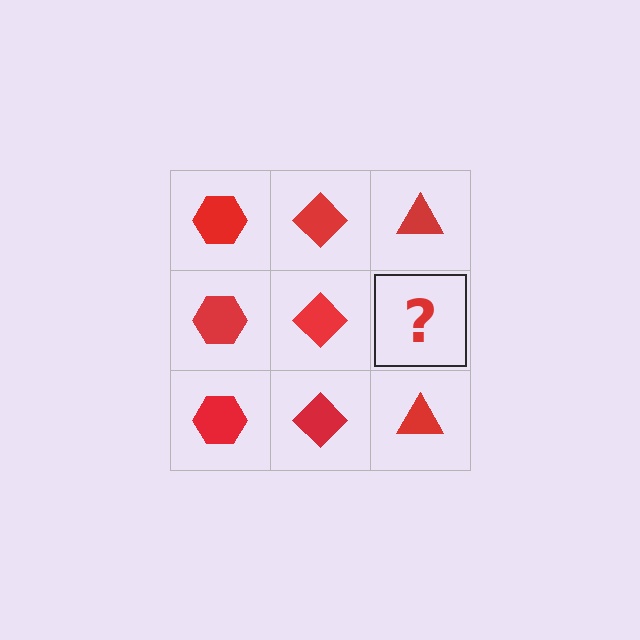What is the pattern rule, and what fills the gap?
The rule is that each column has a consistent shape. The gap should be filled with a red triangle.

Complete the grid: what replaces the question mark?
The question mark should be replaced with a red triangle.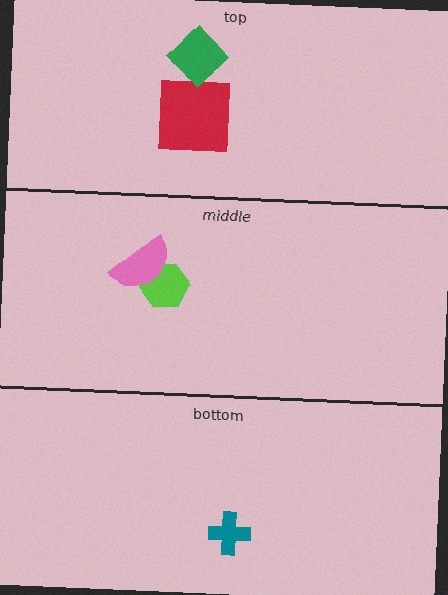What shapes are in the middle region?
The lime hexagon, the pink semicircle.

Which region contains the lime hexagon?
The middle region.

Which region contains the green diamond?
The top region.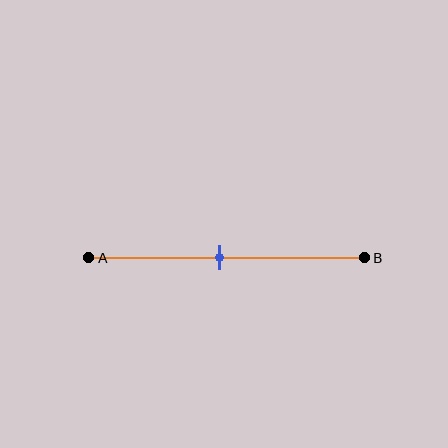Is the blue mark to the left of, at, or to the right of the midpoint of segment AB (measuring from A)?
The blue mark is approximately at the midpoint of segment AB.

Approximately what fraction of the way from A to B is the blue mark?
The blue mark is approximately 50% of the way from A to B.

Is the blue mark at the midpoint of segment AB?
Yes, the mark is approximately at the midpoint.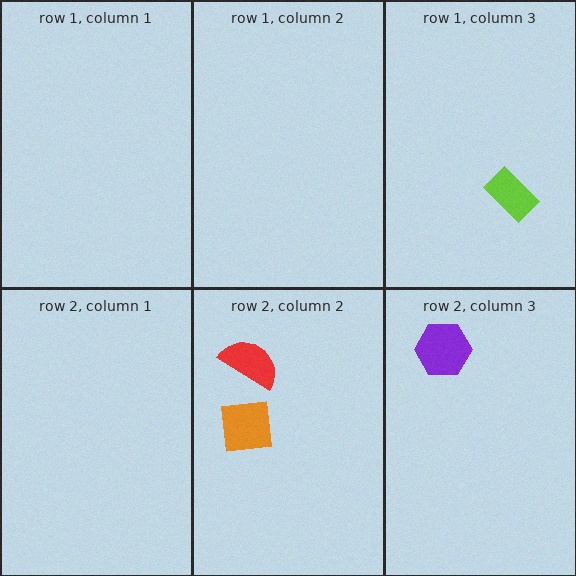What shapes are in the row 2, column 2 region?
The orange square, the red semicircle.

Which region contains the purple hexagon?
The row 2, column 3 region.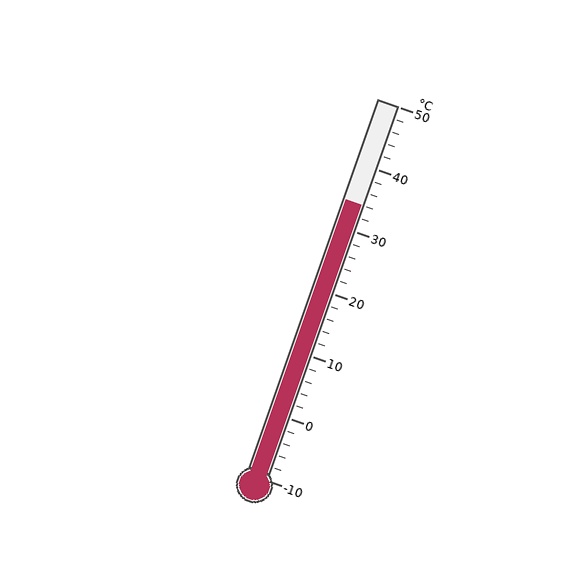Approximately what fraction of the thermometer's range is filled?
The thermometer is filled to approximately 75% of its range.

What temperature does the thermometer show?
The thermometer shows approximately 34°C.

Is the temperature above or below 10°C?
The temperature is above 10°C.